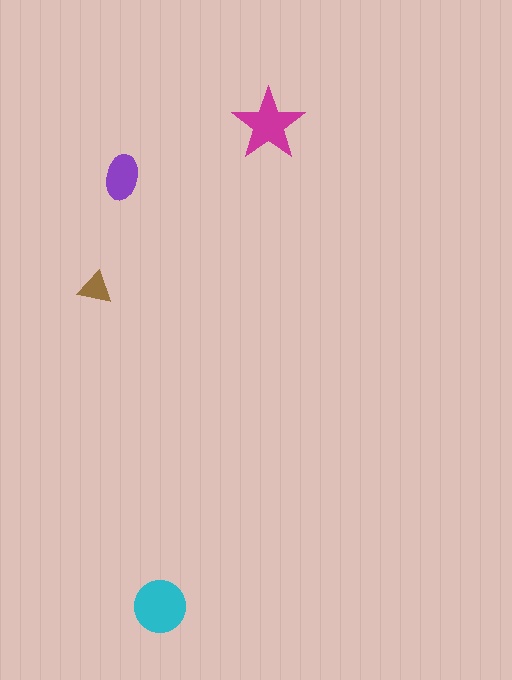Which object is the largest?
The cyan circle.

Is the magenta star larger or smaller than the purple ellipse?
Larger.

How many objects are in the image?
There are 4 objects in the image.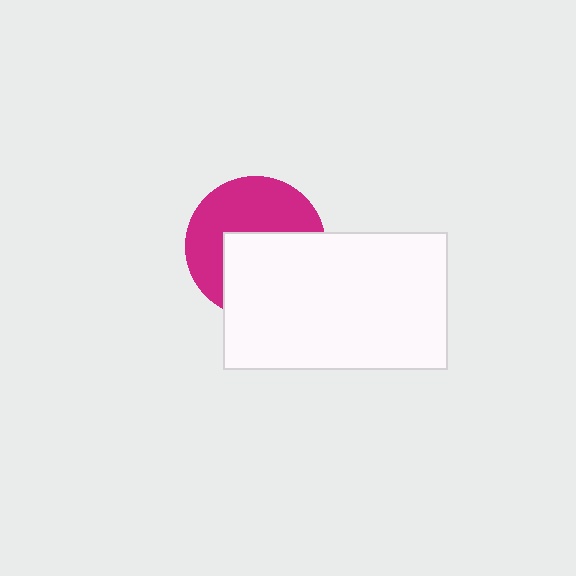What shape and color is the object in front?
The object in front is a white rectangle.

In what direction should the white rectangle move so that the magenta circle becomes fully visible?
The white rectangle should move down. That is the shortest direction to clear the overlap and leave the magenta circle fully visible.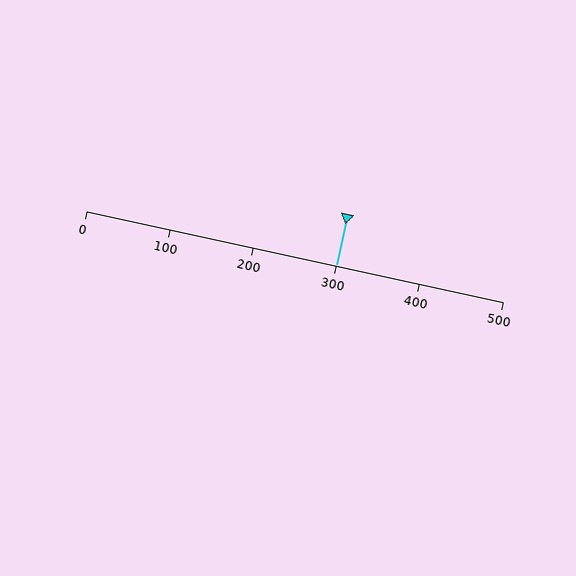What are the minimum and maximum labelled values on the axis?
The axis runs from 0 to 500.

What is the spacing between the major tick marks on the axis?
The major ticks are spaced 100 apart.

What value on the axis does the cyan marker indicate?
The marker indicates approximately 300.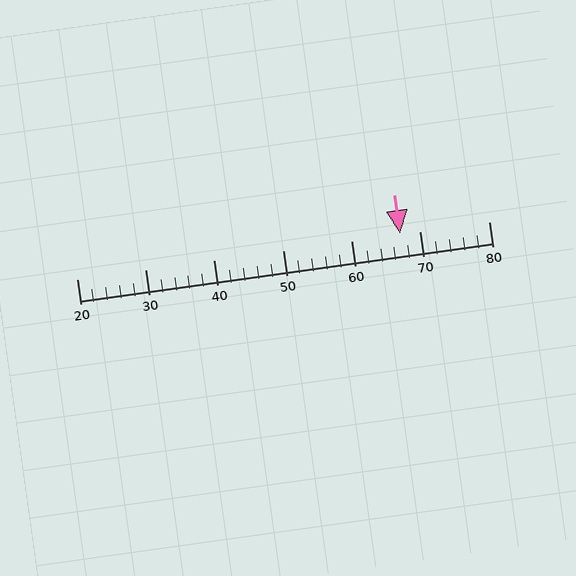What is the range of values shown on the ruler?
The ruler shows values from 20 to 80.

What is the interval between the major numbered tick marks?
The major tick marks are spaced 10 units apart.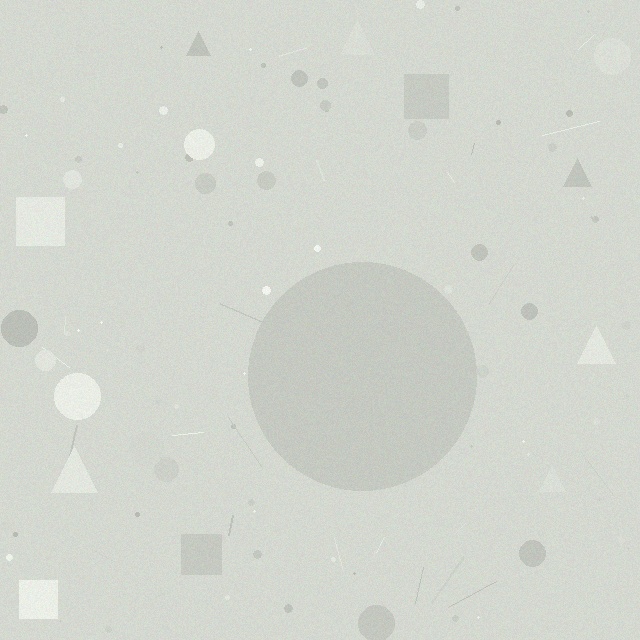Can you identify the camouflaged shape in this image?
The camouflaged shape is a circle.